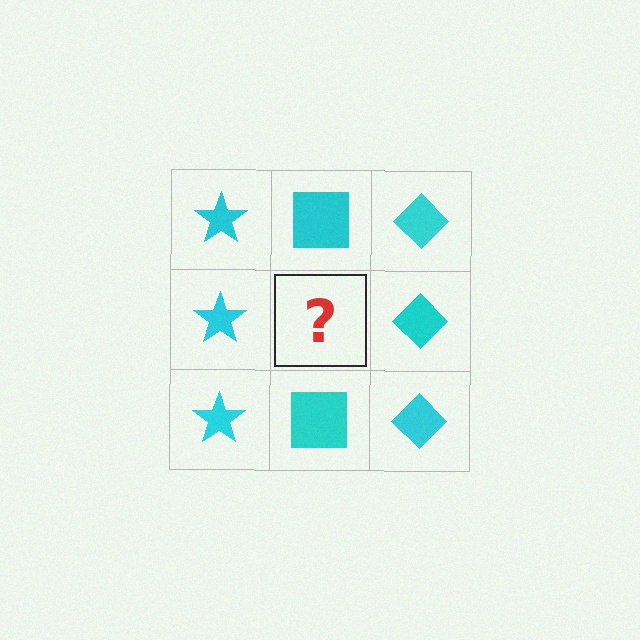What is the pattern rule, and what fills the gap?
The rule is that each column has a consistent shape. The gap should be filled with a cyan square.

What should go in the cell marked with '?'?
The missing cell should contain a cyan square.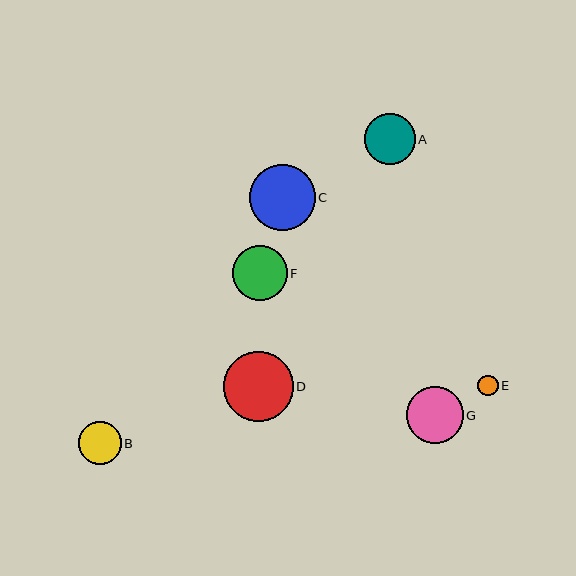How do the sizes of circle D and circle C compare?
Circle D and circle C are approximately the same size.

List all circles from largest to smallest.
From largest to smallest: D, C, G, F, A, B, E.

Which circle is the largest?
Circle D is the largest with a size of approximately 70 pixels.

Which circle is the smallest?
Circle E is the smallest with a size of approximately 21 pixels.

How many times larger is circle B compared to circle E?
Circle B is approximately 2.1 times the size of circle E.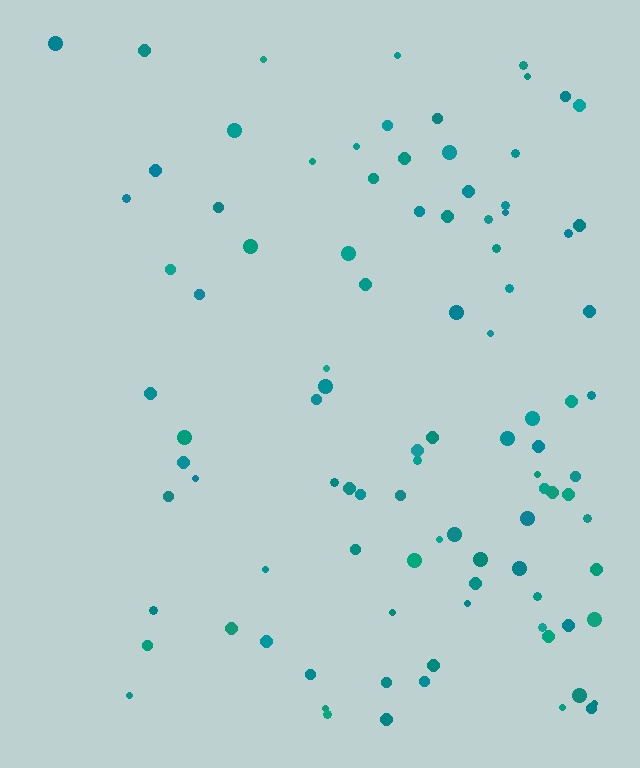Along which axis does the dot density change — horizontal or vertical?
Horizontal.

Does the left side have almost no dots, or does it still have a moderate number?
Still a moderate number, just noticeably fewer than the right.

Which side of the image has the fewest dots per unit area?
The left.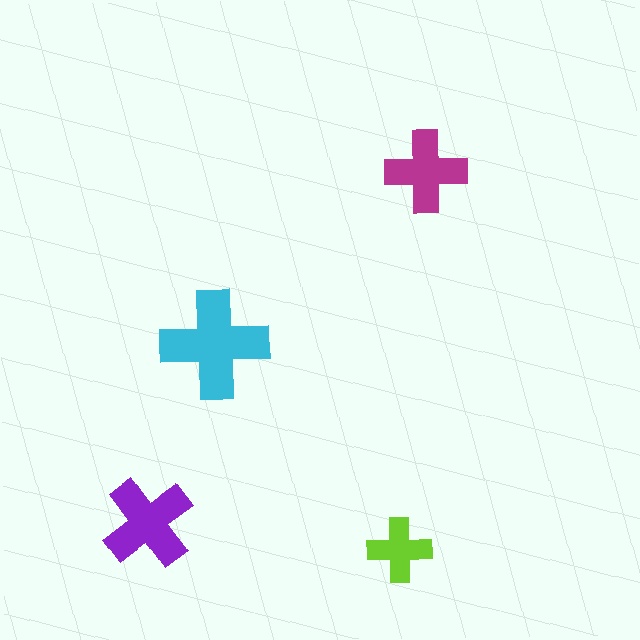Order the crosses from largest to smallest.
the cyan one, the purple one, the magenta one, the lime one.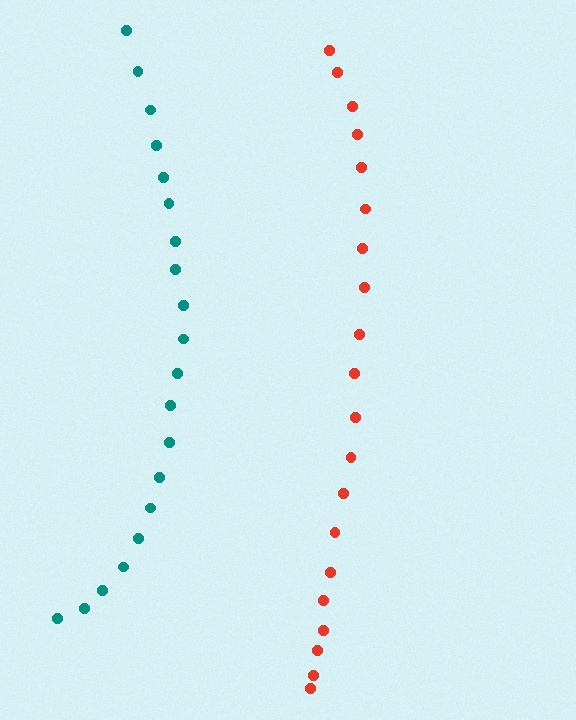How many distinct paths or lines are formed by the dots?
There are 2 distinct paths.